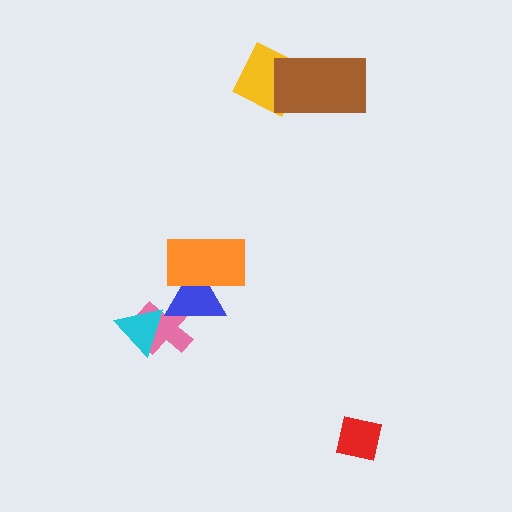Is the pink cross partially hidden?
Yes, it is partially covered by another shape.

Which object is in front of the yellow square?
The brown rectangle is in front of the yellow square.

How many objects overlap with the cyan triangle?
1 object overlaps with the cyan triangle.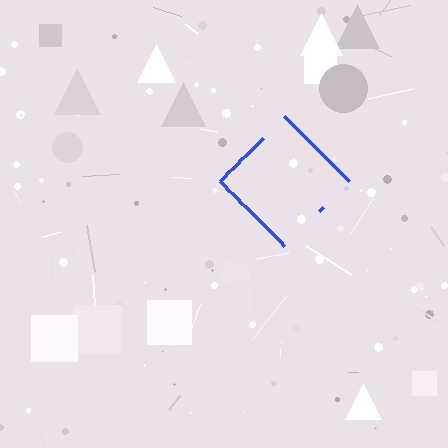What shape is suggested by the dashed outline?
The dashed outline suggests a diamond.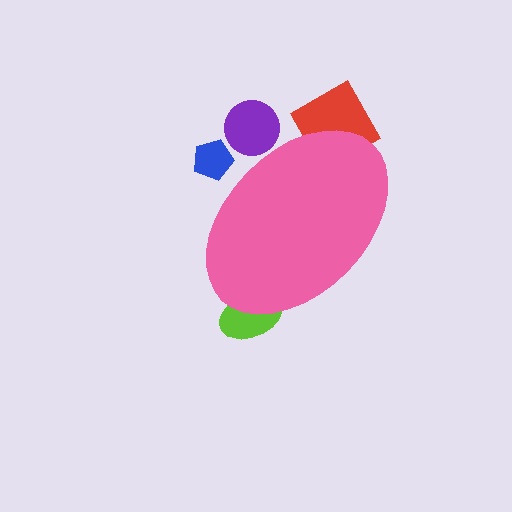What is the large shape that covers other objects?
A pink ellipse.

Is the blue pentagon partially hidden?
Yes, the blue pentagon is partially hidden behind the pink ellipse.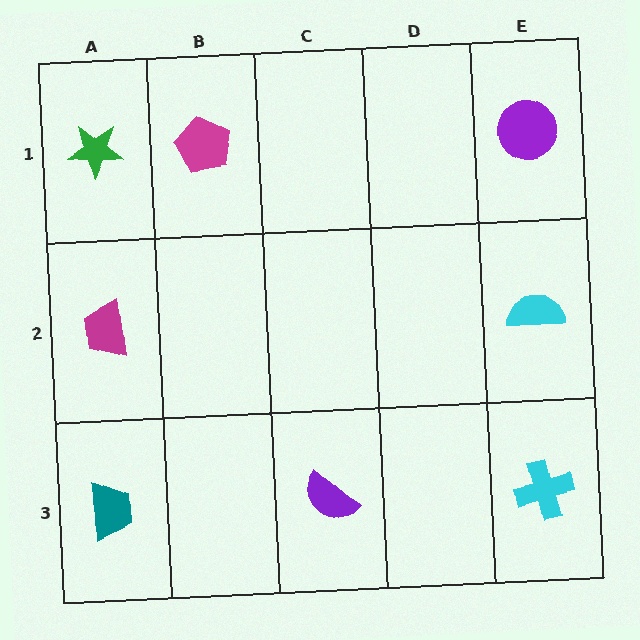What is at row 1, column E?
A purple circle.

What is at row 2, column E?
A cyan semicircle.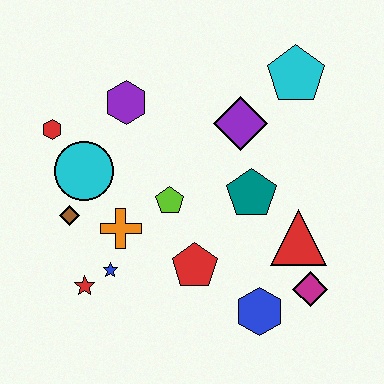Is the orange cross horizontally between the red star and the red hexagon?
No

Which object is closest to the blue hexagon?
The magenta diamond is closest to the blue hexagon.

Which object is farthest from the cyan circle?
The magenta diamond is farthest from the cyan circle.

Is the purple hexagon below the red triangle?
No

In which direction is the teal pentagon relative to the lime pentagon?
The teal pentagon is to the right of the lime pentagon.